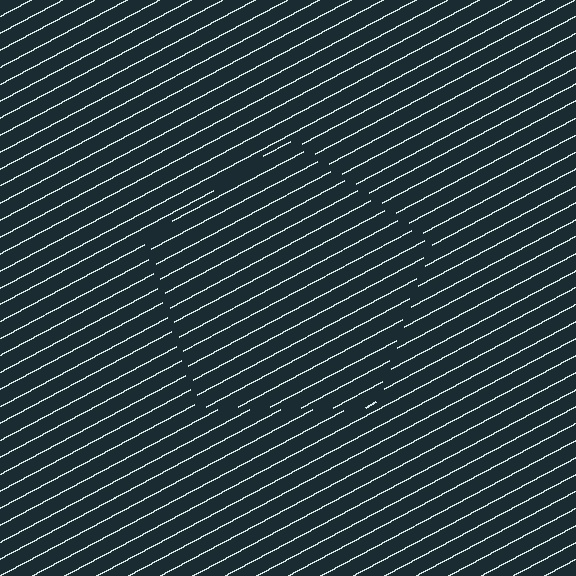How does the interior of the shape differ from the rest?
The interior of the shape contains the same grating, shifted by half a period — the contour is defined by the phase discontinuity where line-ends from the inner and outer gratings abut.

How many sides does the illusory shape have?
5 sides — the line-ends trace a pentagon.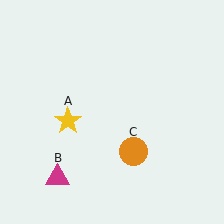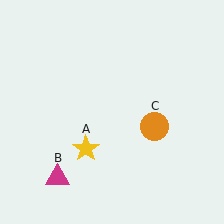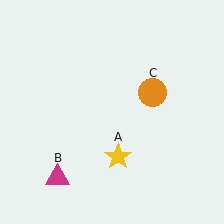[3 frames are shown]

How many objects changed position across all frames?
2 objects changed position: yellow star (object A), orange circle (object C).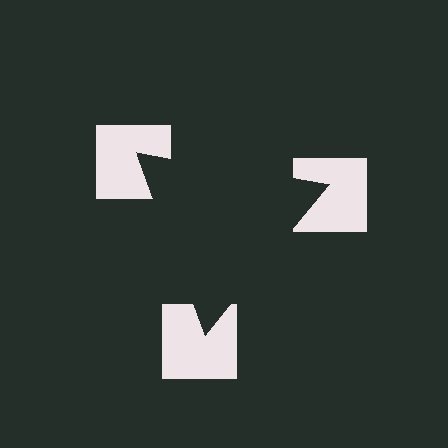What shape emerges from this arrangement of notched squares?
An illusory triangle — its edges are inferred from the aligned wedge cuts in the notched squares, not physically drawn.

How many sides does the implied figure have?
3 sides.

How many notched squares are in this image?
There are 3 — one at each vertex of the illusory triangle.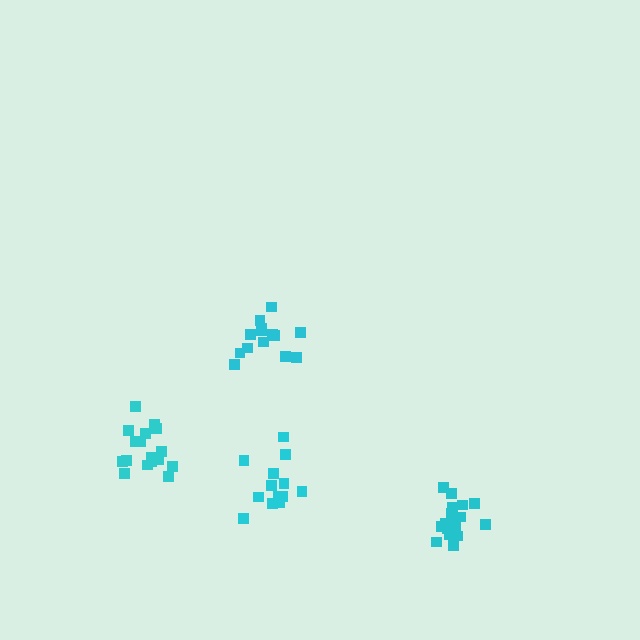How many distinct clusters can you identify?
There are 4 distinct clusters.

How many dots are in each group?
Group 1: 14 dots, Group 2: 18 dots, Group 3: 18 dots, Group 4: 13 dots (63 total).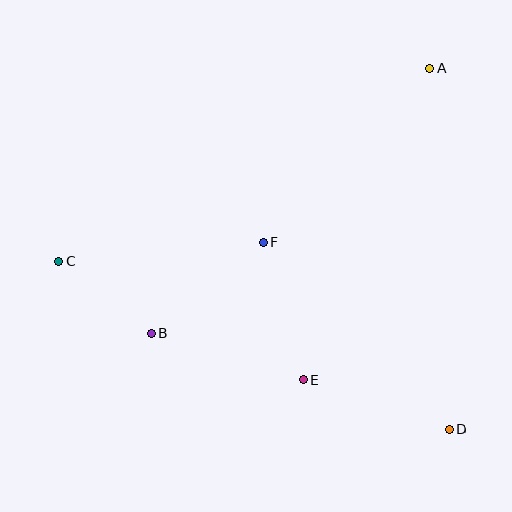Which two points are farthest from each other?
Points C and D are farthest from each other.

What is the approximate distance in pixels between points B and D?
The distance between B and D is approximately 313 pixels.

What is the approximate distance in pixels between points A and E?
The distance between A and E is approximately 337 pixels.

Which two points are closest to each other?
Points B and C are closest to each other.